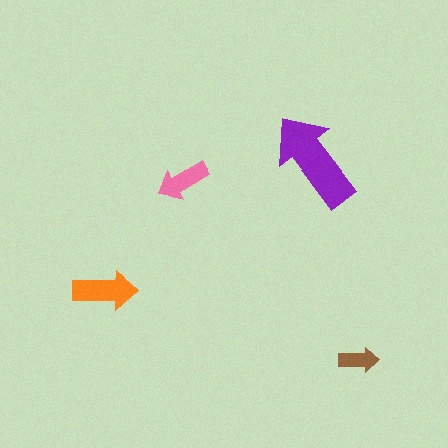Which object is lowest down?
The brown arrow is bottommost.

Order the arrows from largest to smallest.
the purple one, the orange one, the pink one, the brown one.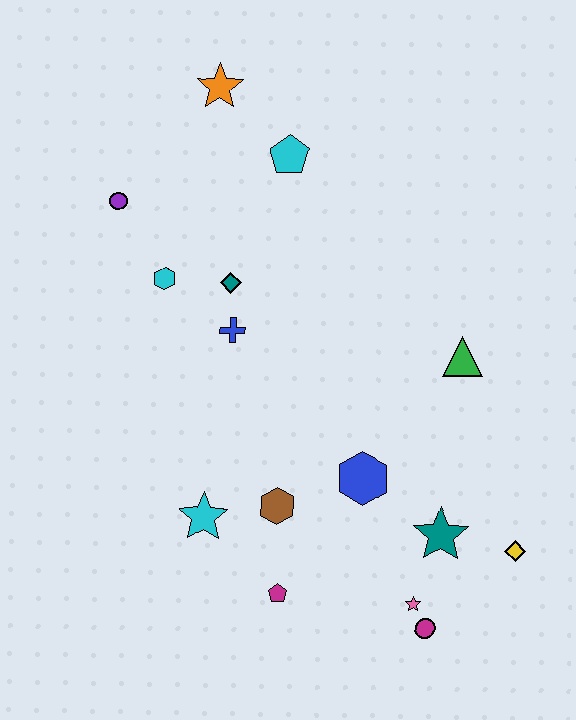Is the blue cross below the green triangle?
No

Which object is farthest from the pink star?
The orange star is farthest from the pink star.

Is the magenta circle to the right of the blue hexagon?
Yes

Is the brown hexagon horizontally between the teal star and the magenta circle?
No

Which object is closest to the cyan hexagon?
The teal diamond is closest to the cyan hexagon.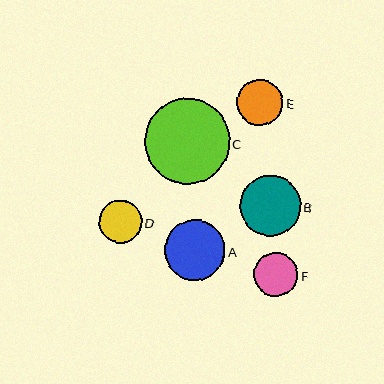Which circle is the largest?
Circle C is the largest with a size of approximately 85 pixels.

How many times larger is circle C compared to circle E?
Circle C is approximately 1.9 times the size of circle E.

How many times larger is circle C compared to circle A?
Circle C is approximately 1.4 times the size of circle A.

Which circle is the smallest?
Circle D is the smallest with a size of approximately 42 pixels.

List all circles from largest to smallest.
From largest to smallest: C, B, A, E, F, D.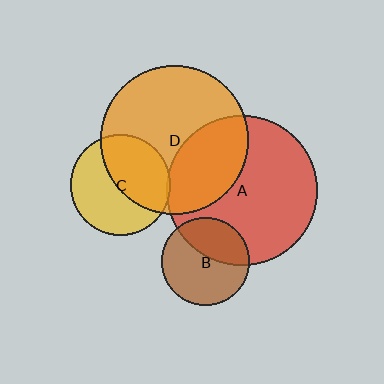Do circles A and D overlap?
Yes.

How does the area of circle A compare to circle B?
Approximately 2.9 times.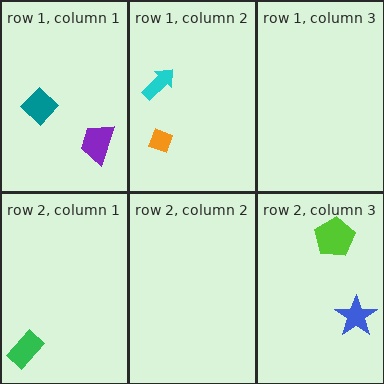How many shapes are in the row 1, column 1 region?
2.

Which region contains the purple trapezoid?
The row 1, column 1 region.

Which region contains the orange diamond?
The row 1, column 2 region.